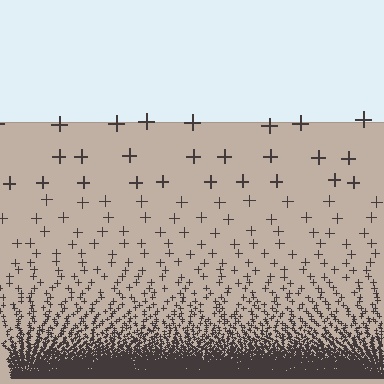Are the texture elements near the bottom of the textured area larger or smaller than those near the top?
Smaller. The gradient is inverted — elements near the bottom are smaller and denser.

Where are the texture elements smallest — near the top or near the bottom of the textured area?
Near the bottom.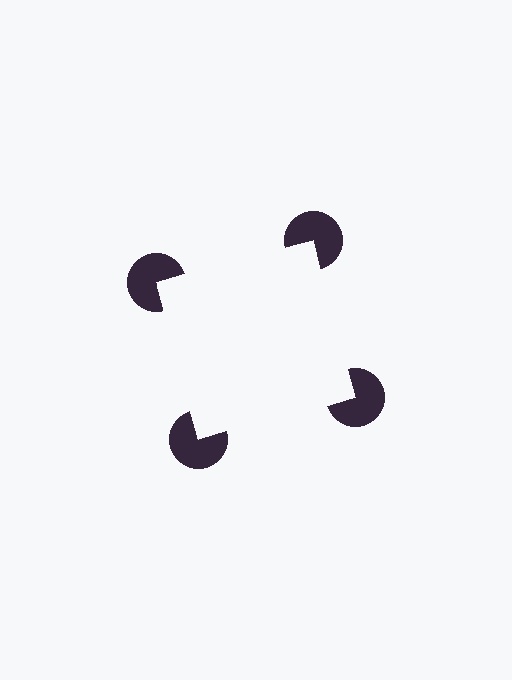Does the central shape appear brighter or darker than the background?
It typically appears slightly brighter than the background, even though no actual brightness change is drawn.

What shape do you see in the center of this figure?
An illusory square — its edges are inferred from the aligned wedge cuts in the pac-man discs, not physically drawn.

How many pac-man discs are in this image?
There are 4 — one at each vertex of the illusory square.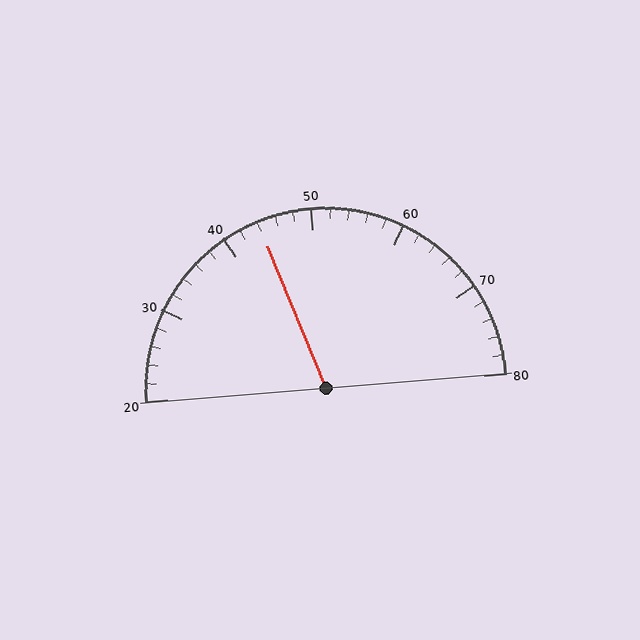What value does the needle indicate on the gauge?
The needle indicates approximately 44.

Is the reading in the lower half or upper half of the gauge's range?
The reading is in the lower half of the range (20 to 80).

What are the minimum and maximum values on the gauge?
The gauge ranges from 20 to 80.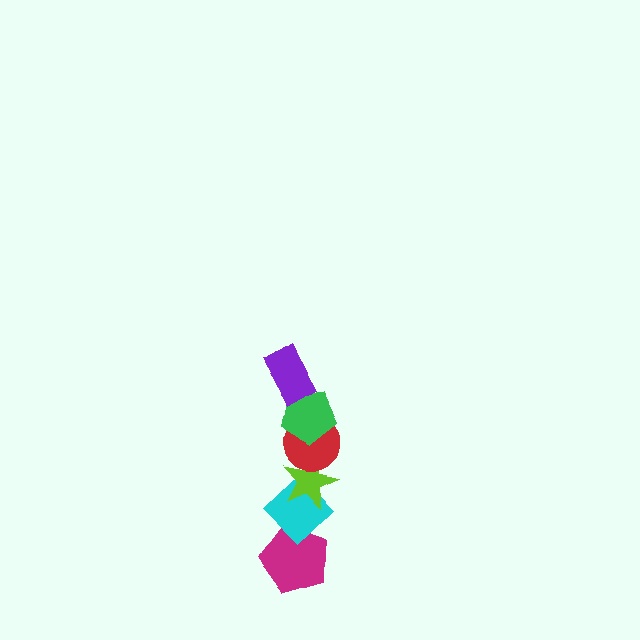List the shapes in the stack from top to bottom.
From top to bottom: the purple rectangle, the green pentagon, the red circle, the lime star, the cyan diamond, the magenta pentagon.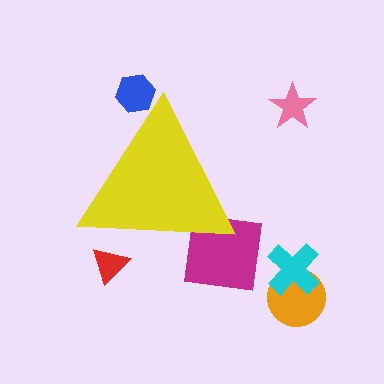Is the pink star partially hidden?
No, the pink star is fully visible.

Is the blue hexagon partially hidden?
Yes, the blue hexagon is partially hidden behind the yellow triangle.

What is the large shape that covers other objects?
A yellow triangle.